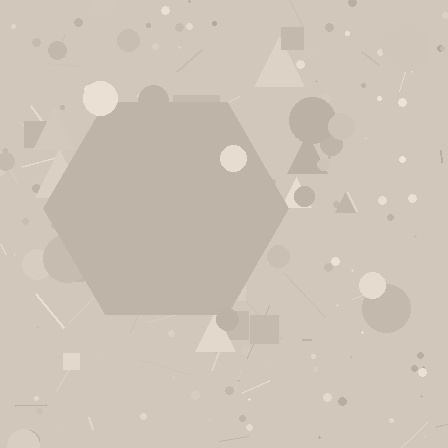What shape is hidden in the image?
A hexagon is hidden in the image.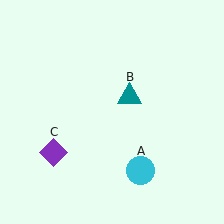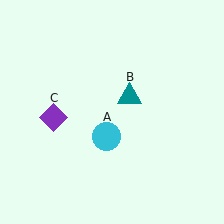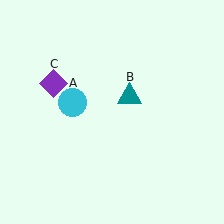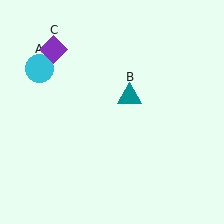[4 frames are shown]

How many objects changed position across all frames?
2 objects changed position: cyan circle (object A), purple diamond (object C).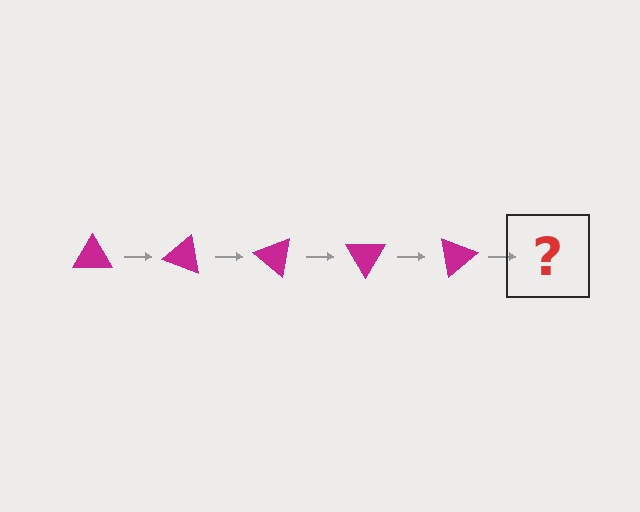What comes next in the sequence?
The next element should be a magenta triangle rotated 100 degrees.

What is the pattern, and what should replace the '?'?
The pattern is that the triangle rotates 20 degrees each step. The '?' should be a magenta triangle rotated 100 degrees.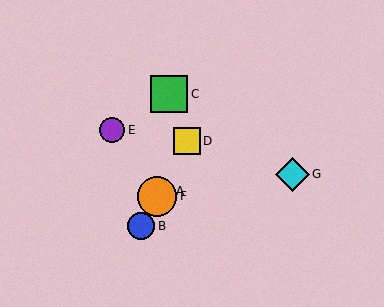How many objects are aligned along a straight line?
4 objects (A, B, D, F) are aligned along a straight line.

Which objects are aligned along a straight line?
Objects A, B, D, F are aligned along a straight line.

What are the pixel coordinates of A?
Object A is at (160, 191).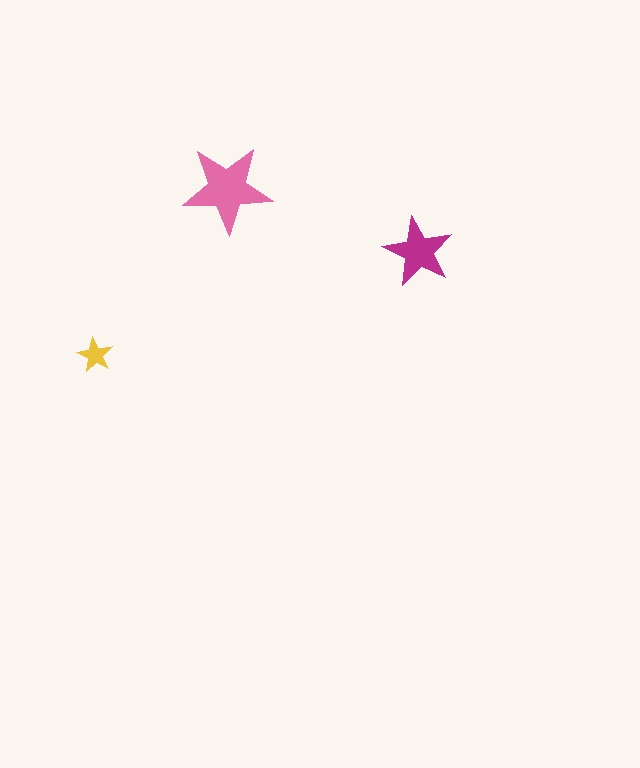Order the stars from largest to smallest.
the pink one, the magenta one, the yellow one.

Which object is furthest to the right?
The magenta star is rightmost.